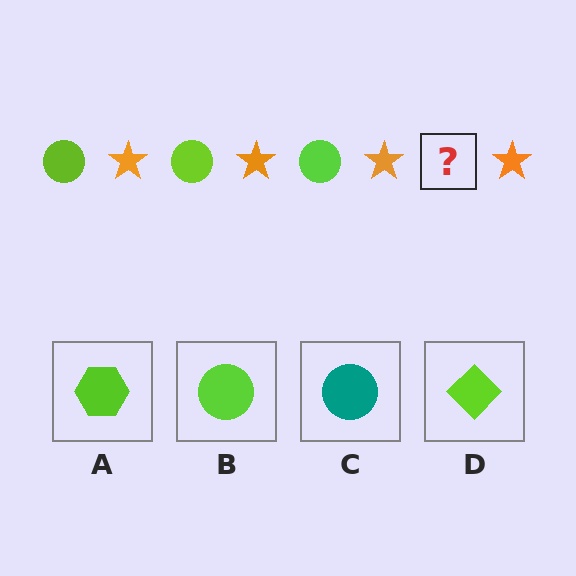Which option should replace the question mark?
Option B.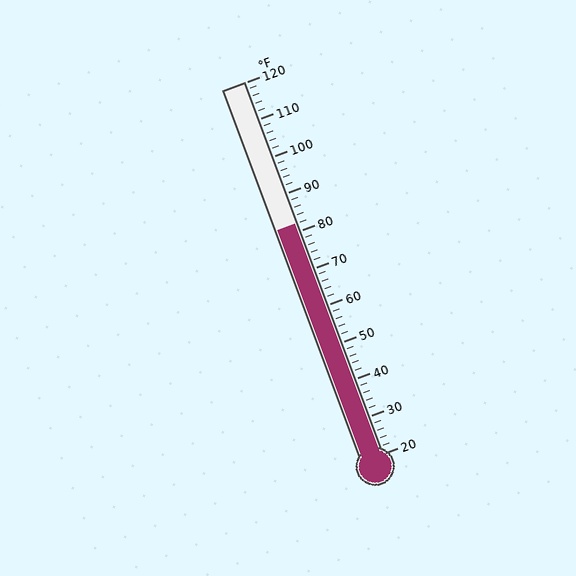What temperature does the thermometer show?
The thermometer shows approximately 82°F.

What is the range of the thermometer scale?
The thermometer scale ranges from 20°F to 120°F.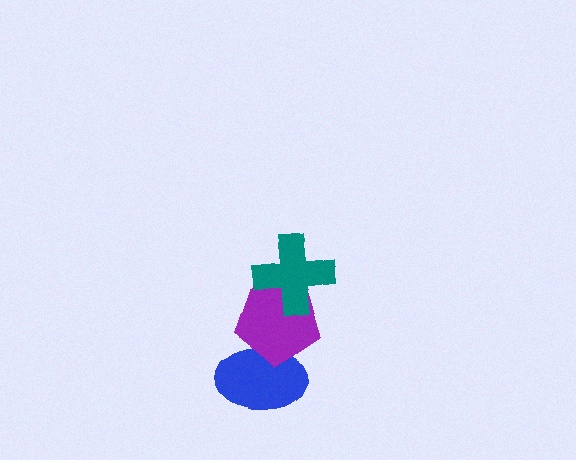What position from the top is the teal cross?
The teal cross is 1st from the top.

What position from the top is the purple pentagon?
The purple pentagon is 2nd from the top.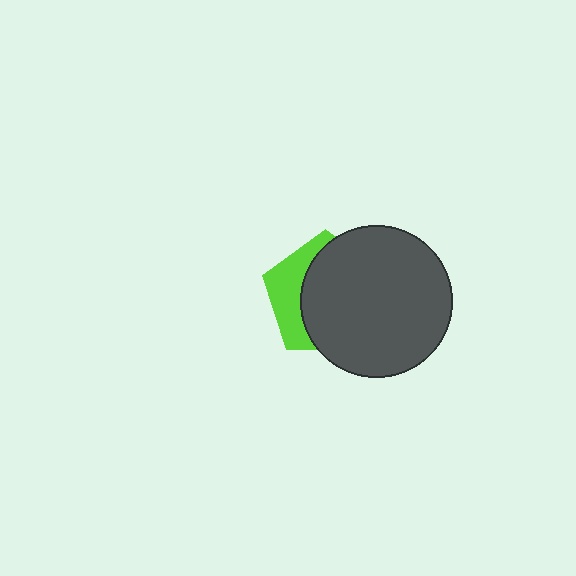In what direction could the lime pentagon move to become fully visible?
The lime pentagon could move left. That would shift it out from behind the dark gray circle entirely.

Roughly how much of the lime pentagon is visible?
A small part of it is visible (roughly 32%).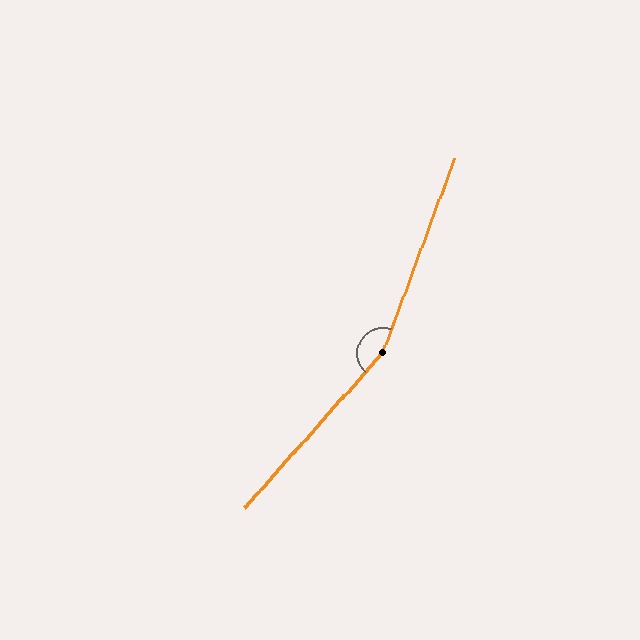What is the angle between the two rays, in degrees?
Approximately 159 degrees.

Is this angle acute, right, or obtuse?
It is obtuse.